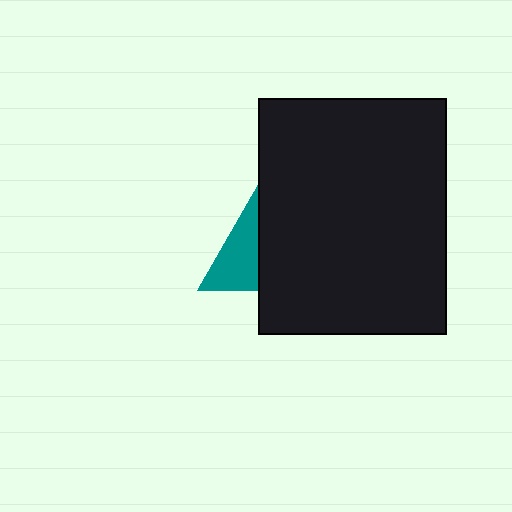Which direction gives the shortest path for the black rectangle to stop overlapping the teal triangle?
Moving right gives the shortest separation.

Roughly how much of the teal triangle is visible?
A small part of it is visible (roughly 43%).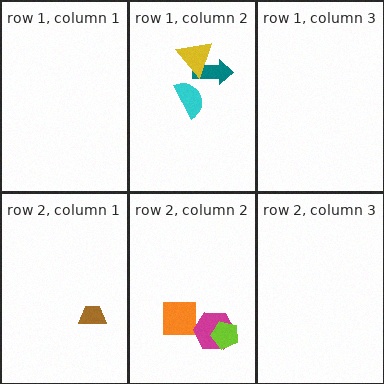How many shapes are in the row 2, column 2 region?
3.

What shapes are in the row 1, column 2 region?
The teal arrow, the cyan semicircle, the yellow triangle.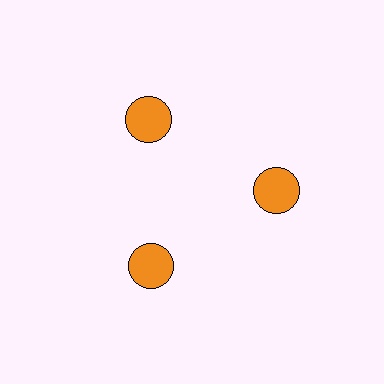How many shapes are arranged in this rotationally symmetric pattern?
There are 3 shapes, arranged in 3 groups of 1.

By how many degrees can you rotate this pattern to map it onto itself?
The pattern maps onto itself every 120 degrees of rotation.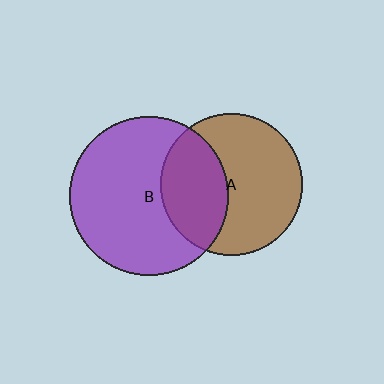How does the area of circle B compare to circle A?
Approximately 1.3 times.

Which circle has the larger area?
Circle B (purple).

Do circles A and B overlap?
Yes.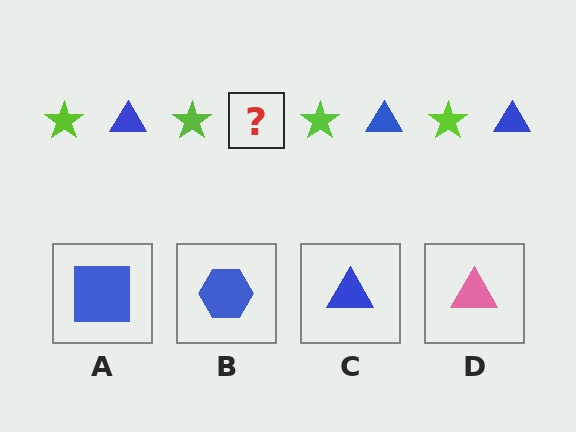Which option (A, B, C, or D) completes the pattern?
C.